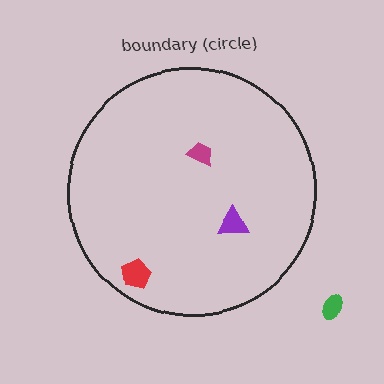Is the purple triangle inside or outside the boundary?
Inside.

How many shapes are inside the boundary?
3 inside, 1 outside.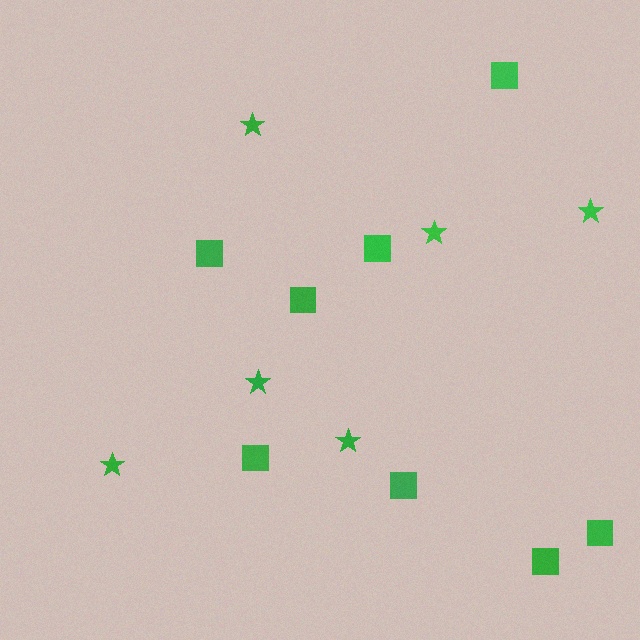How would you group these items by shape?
There are 2 groups: one group of stars (6) and one group of squares (8).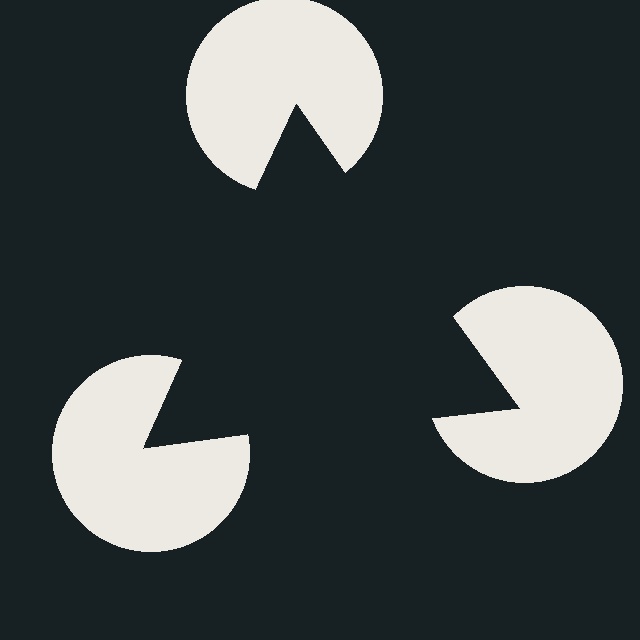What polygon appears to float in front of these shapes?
An illusory triangle — its edges are inferred from the aligned wedge cuts in the pac-man discs, not physically drawn.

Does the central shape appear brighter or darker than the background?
It typically appears slightly darker than the background, even though no actual brightness change is drawn.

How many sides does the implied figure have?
3 sides.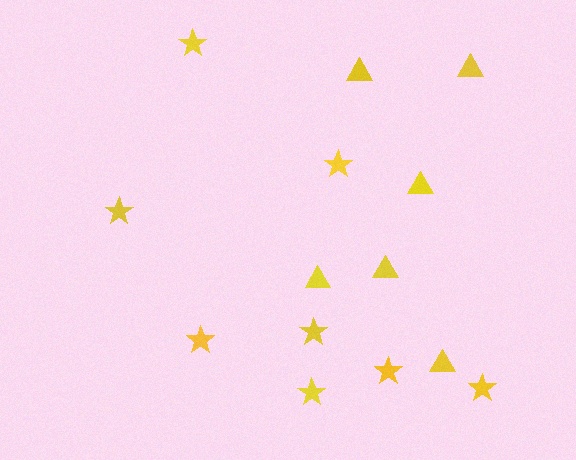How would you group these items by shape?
There are 2 groups: one group of stars (8) and one group of triangles (6).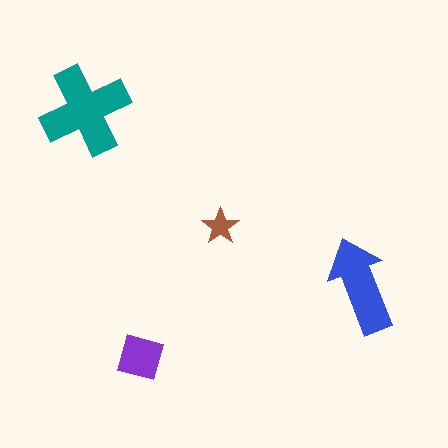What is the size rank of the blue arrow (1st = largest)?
2nd.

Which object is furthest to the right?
The blue arrow is rightmost.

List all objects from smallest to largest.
The brown star, the purple diamond, the blue arrow, the teal cross.